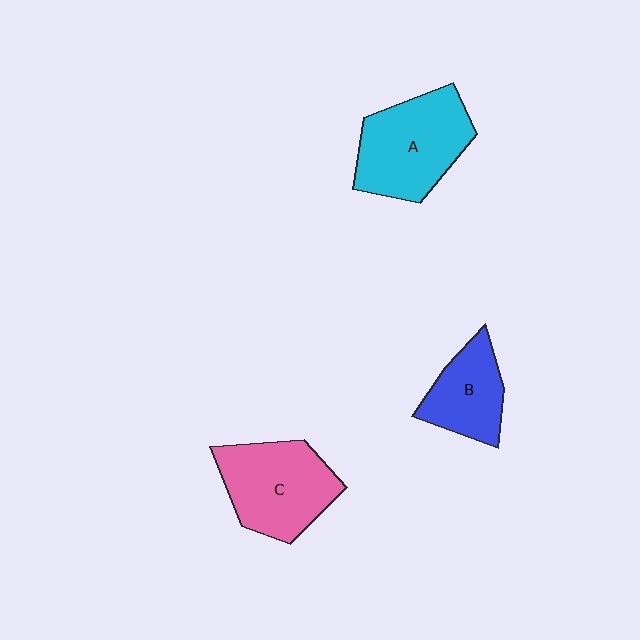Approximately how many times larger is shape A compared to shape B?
Approximately 1.5 times.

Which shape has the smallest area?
Shape B (blue).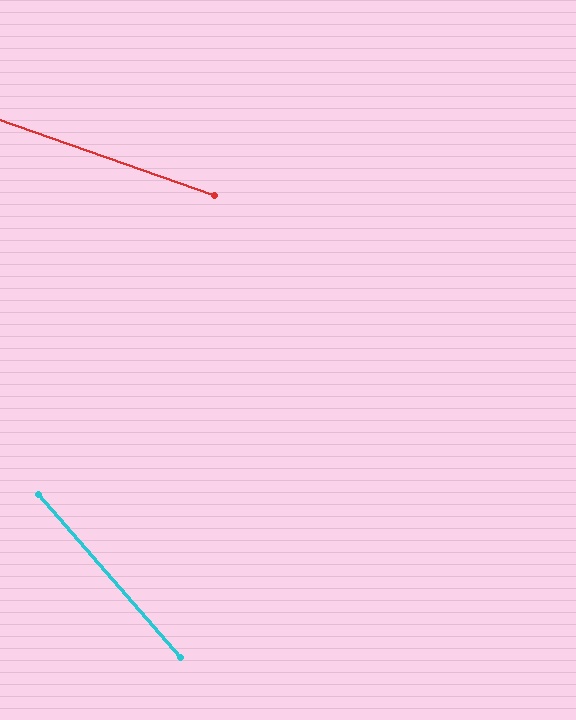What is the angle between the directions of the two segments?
Approximately 30 degrees.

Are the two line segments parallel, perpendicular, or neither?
Neither parallel nor perpendicular — they differ by about 30°.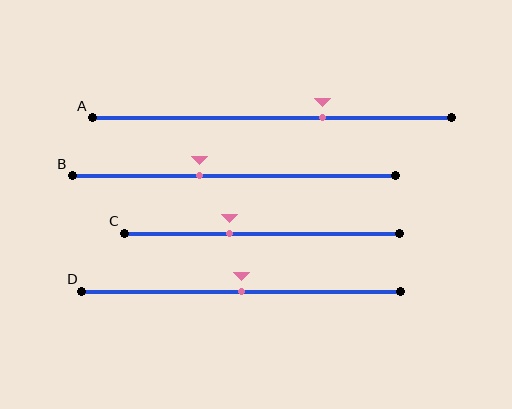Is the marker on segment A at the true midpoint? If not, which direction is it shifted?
No, the marker on segment A is shifted to the right by about 14% of the segment length.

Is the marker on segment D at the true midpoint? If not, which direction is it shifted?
Yes, the marker on segment D is at the true midpoint.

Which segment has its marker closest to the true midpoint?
Segment D has its marker closest to the true midpoint.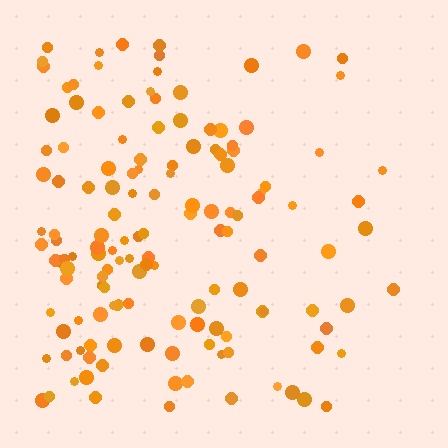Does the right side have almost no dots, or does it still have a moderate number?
Still a moderate number, just noticeably fewer than the left.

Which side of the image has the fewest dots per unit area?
The right.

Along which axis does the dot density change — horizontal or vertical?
Horizontal.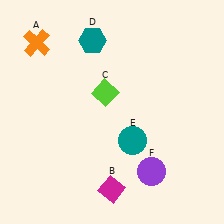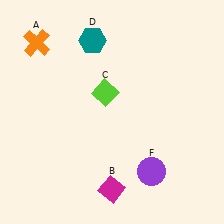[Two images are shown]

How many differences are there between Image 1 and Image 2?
There is 1 difference between the two images.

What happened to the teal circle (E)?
The teal circle (E) was removed in Image 2. It was in the bottom-right area of Image 1.